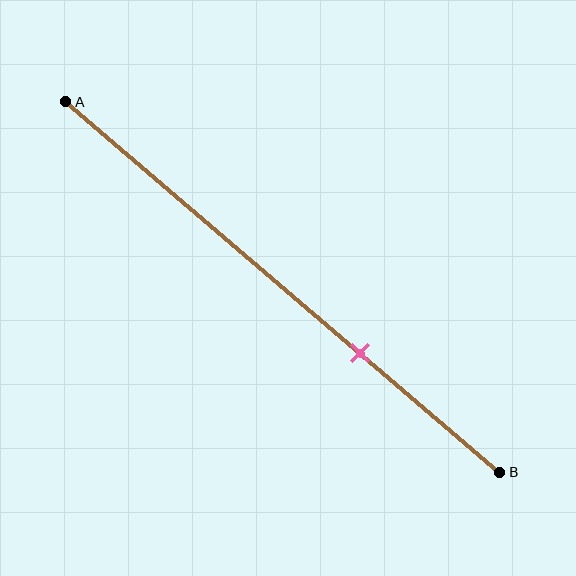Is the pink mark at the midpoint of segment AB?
No, the mark is at about 70% from A, not at the 50% midpoint.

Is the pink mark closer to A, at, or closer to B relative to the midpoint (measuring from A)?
The pink mark is closer to point B than the midpoint of segment AB.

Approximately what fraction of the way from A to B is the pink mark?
The pink mark is approximately 70% of the way from A to B.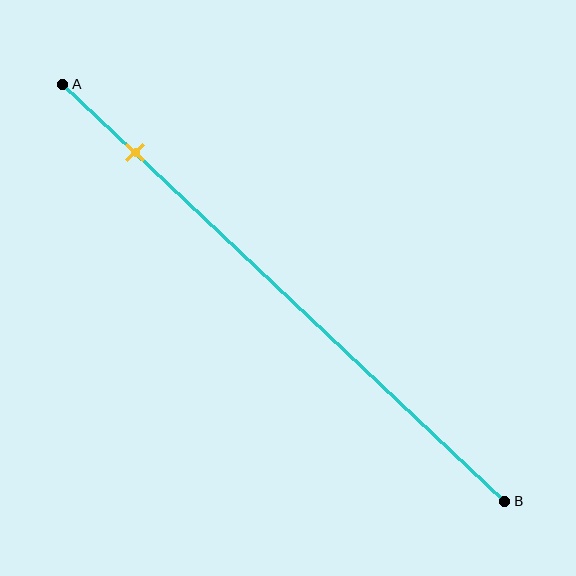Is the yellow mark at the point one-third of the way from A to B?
No, the mark is at about 15% from A, not at the 33% one-third point.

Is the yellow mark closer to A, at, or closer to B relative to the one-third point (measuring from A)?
The yellow mark is closer to point A than the one-third point of segment AB.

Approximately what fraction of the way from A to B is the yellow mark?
The yellow mark is approximately 15% of the way from A to B.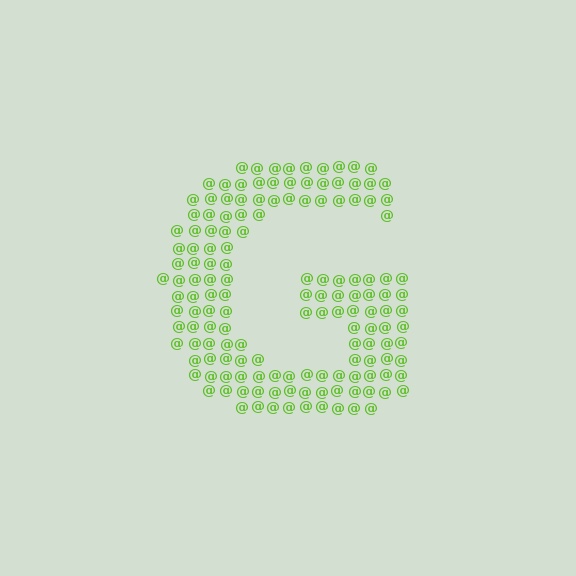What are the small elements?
The small elements are at signs.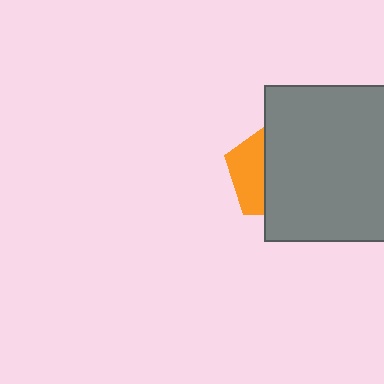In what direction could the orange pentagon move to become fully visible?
The orange pentagon could move left. That would shift it out from behind the gray square entirely.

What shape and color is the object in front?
The object in front is a gray square.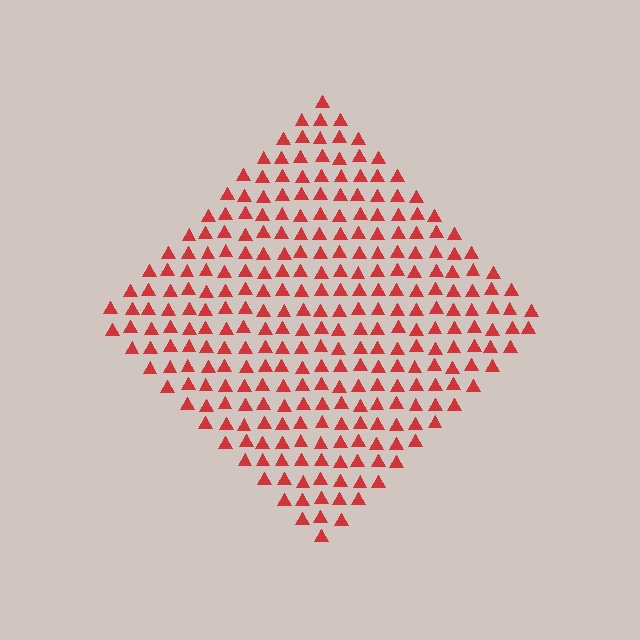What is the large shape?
The large shape is a diamond.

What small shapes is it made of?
It is made of small triangles.